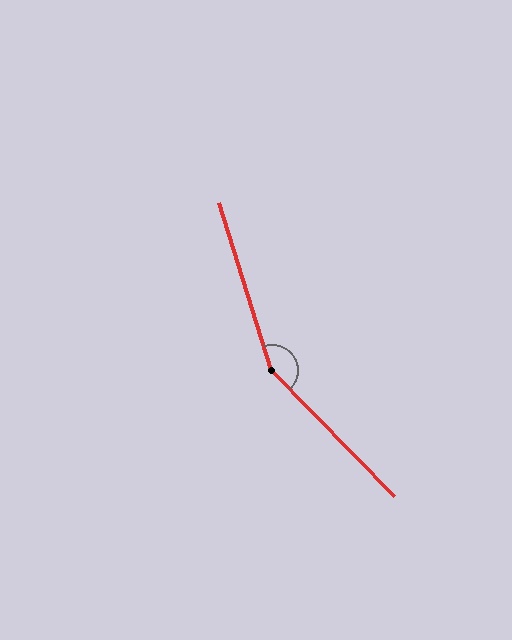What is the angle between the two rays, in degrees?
Approximately 153 degrees.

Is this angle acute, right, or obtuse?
It is obtuse.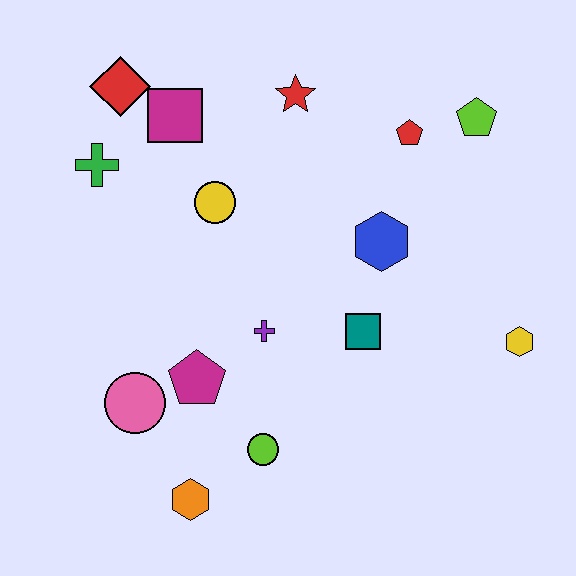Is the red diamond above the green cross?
Yes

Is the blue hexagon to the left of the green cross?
No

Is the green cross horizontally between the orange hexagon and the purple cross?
No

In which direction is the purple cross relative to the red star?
The purple cross is below the red star.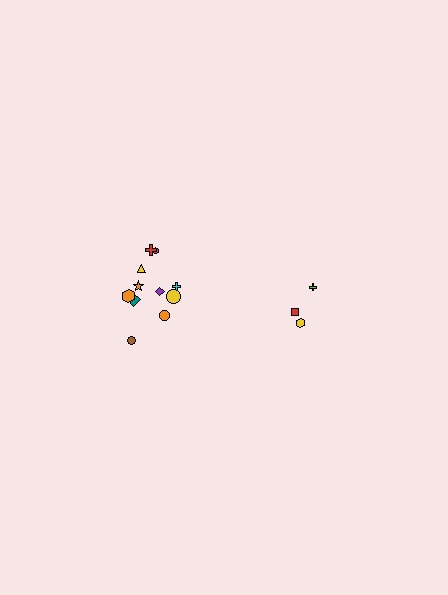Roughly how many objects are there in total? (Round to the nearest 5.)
Roughly 15 objects in total.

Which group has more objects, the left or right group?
The left group.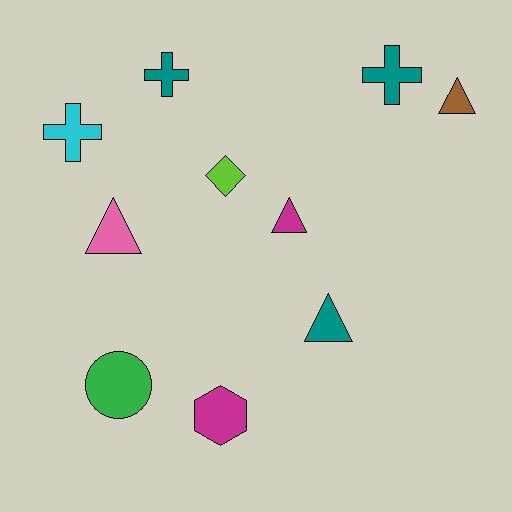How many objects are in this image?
There are 10 objects.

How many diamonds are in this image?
There is 1 diamond.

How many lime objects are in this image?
There is 1 lime object.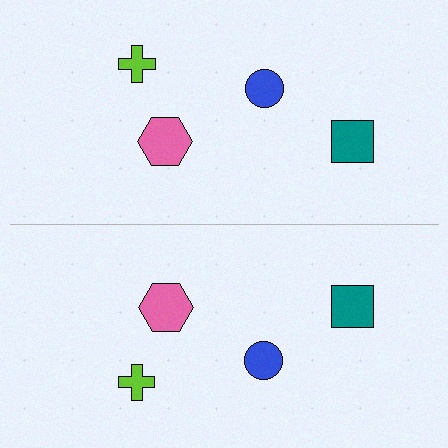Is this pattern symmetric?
Yes, this pattern has bilateral (reflection) symmetry.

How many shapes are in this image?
There are 8 shapes in this image.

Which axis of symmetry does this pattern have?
The pattern has a horizontal axis of symmetry running through the center of the image.